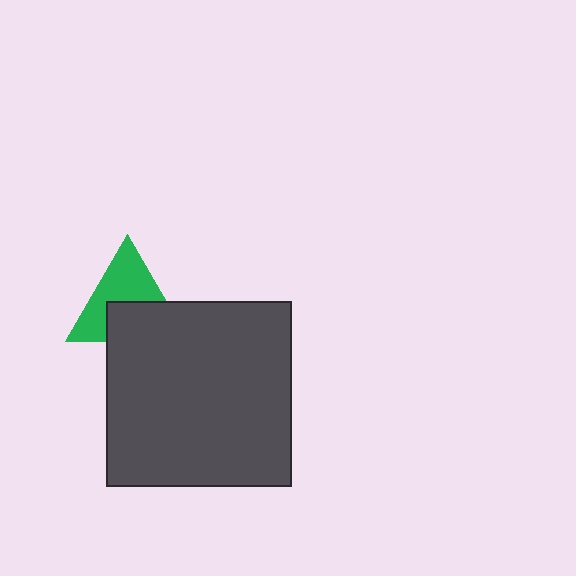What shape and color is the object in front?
The object in front is a dark gray square.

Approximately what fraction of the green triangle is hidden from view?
Roughly 43% of the green triangle is hidden behind the dark gray square.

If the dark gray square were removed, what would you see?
You would see the complete green triangle.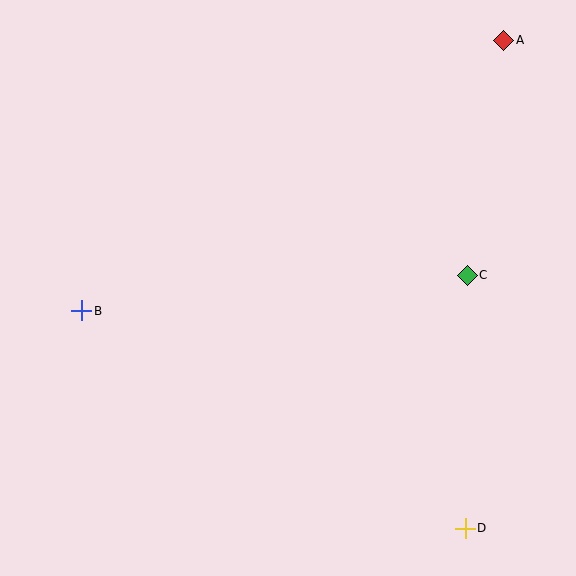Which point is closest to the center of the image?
Point C at (467, 275) is closest to the center.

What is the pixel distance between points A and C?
The distance between A and C is 238 pixels.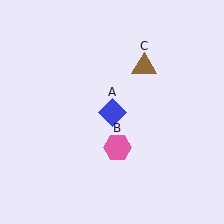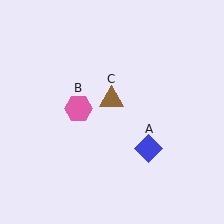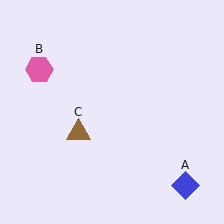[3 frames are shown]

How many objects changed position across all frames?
3 objects changed position: blue diamond (object A), pink hexagon (object B), brown triangle (object C).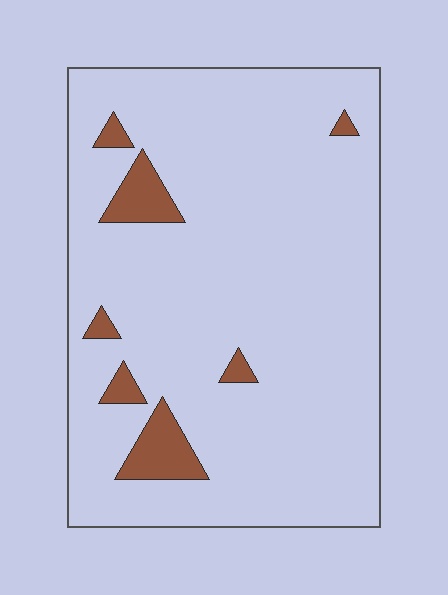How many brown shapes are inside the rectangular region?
7.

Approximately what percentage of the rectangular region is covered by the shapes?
Approximately 10%.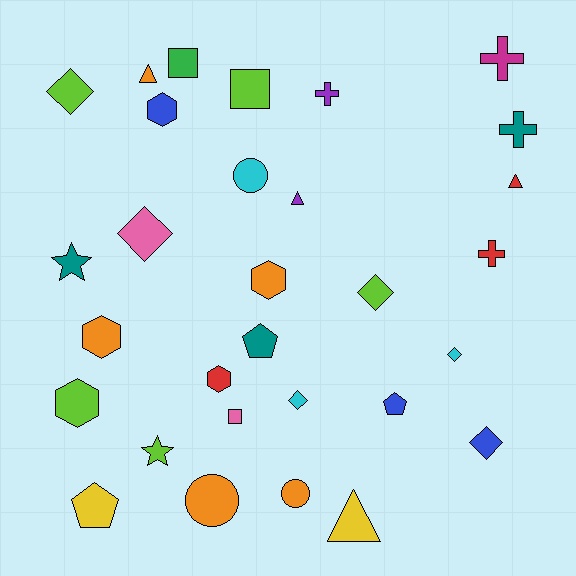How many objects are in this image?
There are 30 objects.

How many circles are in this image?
There are 3 circles.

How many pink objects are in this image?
There are 2 pink objects.